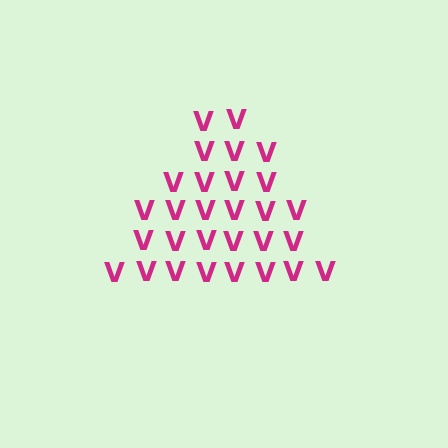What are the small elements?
The small elements are letter V's.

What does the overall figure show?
The overall figure shows a triangle.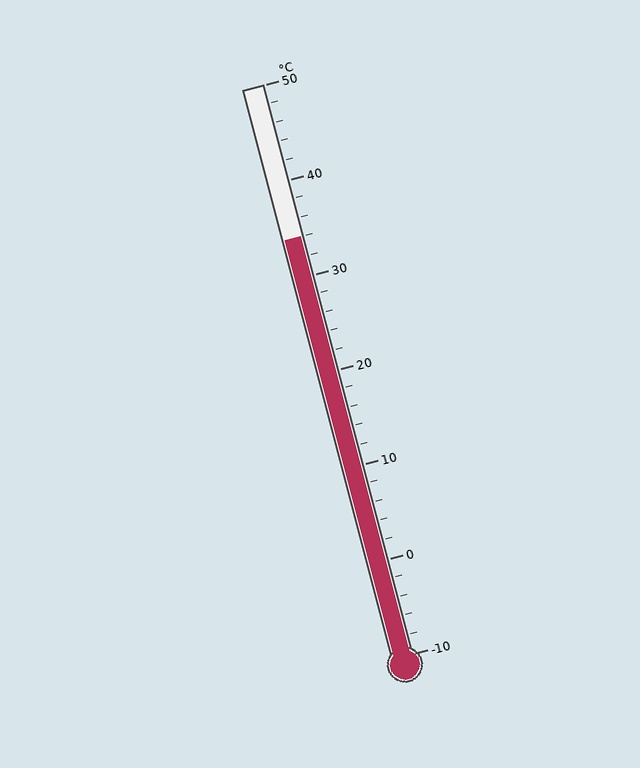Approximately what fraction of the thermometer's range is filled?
The thermometer is filled to approximately 75% of its range.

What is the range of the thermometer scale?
The thermometer scale ranges from -10°C to 50°C.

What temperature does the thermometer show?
The thermometer shows approximately 34°C.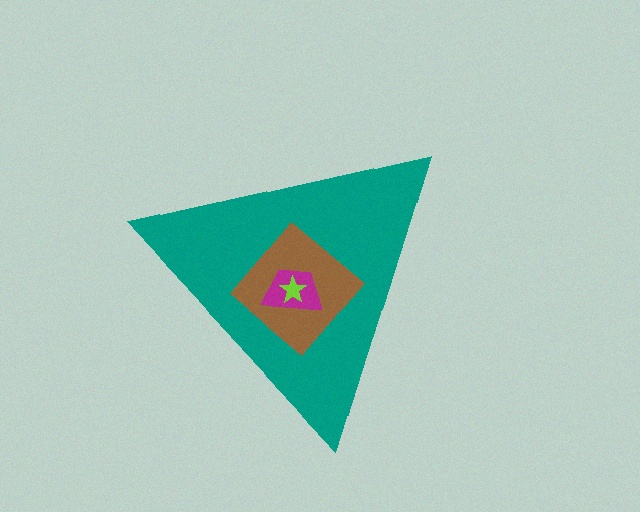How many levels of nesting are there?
4.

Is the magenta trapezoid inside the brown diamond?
Yes.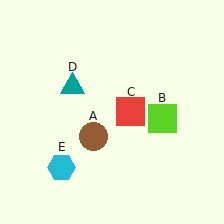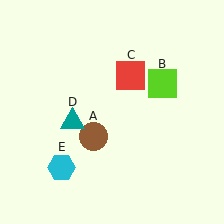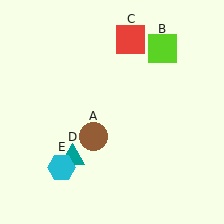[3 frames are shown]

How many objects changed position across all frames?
3 objects changed position: lime square (object B), red square (object C), teal triangle (object D).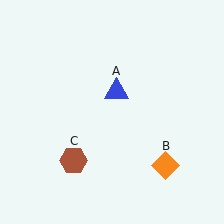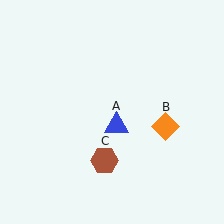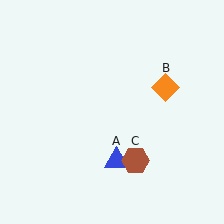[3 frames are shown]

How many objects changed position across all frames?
3 objects changed position: blue triangle (object A), orange diamond (object B), brown hexagon (object C).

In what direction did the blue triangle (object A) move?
The blue triangle (object A) moved down.